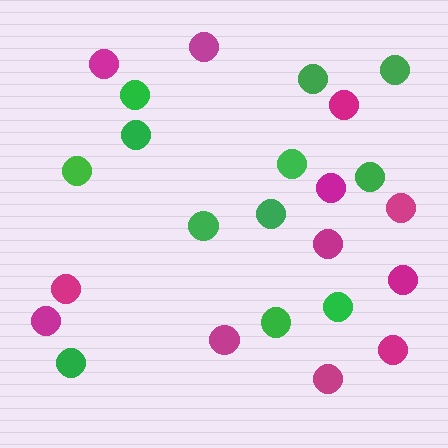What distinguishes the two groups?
There are 2 groups: one group of green circles (12) and one group of magenta circles (12).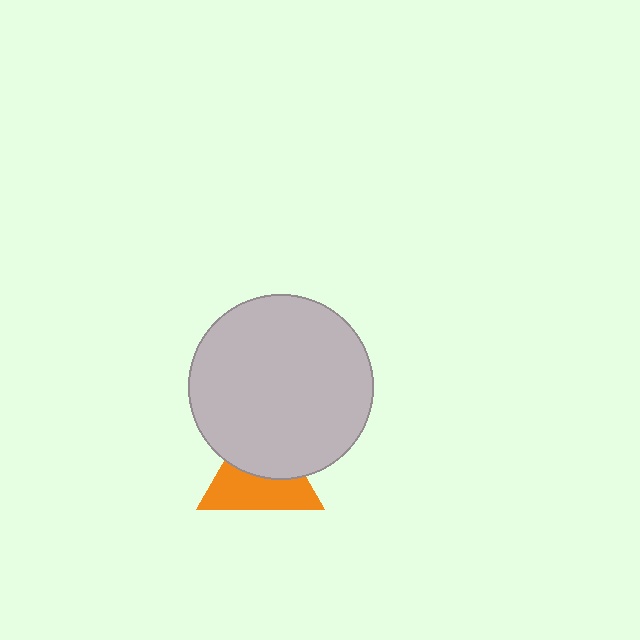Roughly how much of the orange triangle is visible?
About half of it is visible (roughly 53%).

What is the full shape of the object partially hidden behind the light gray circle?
The partially hidden object is an orange triangle.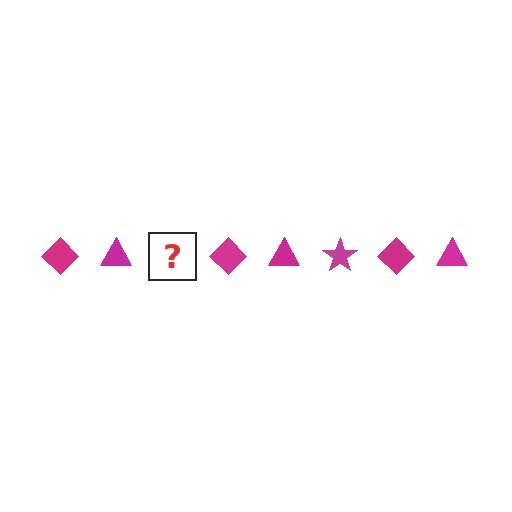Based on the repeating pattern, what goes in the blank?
The blank should be a magenta star.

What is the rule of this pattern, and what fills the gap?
The rule is that the pattern cycles through diamond, triangle, star shapes in magenta. The gap should be filled with a magenta star.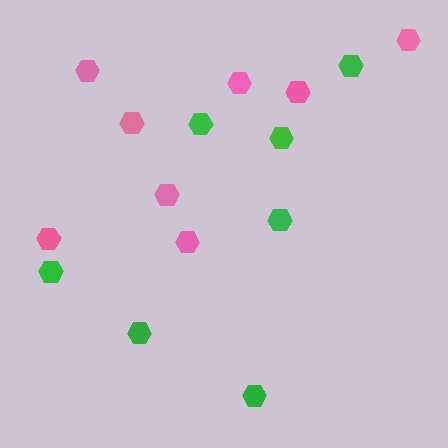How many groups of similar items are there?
There are 2 groups: one group of green hexagons (7) and one group of pink hexagons (8).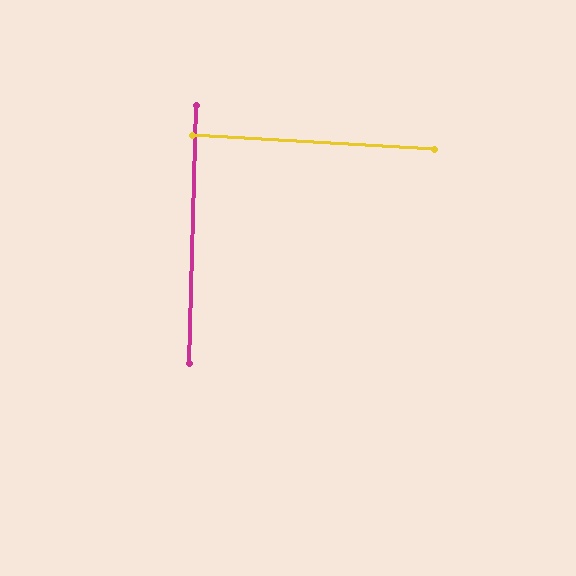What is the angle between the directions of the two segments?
Approximately 88 degrees.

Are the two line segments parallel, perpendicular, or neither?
Perpendicular — they meet at approximately 88°.